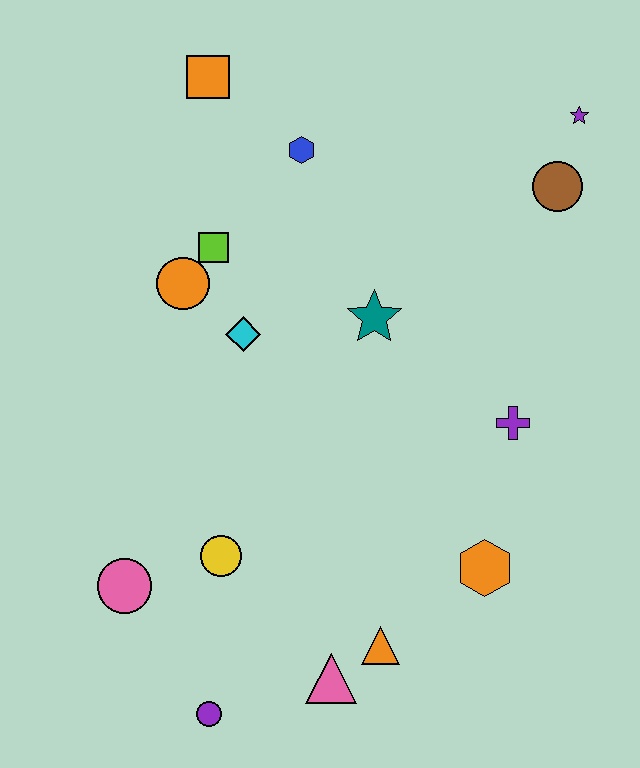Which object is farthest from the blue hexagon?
The purple circle is farthest from the blue hexagon.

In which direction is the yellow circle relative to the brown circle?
The yellow circle is below the brown circle.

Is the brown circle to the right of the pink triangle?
Yes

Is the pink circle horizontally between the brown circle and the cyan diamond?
No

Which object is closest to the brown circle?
The purple star is closest to the brown circle.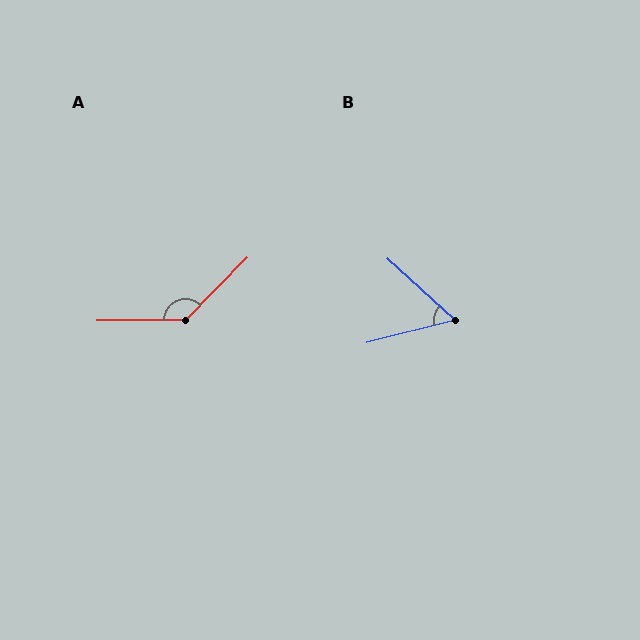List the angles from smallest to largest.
B (57°), A (135°).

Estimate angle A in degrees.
Approximately 135 degrees.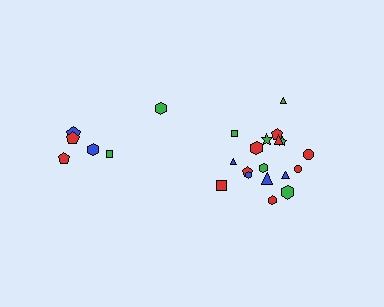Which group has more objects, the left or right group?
The right group.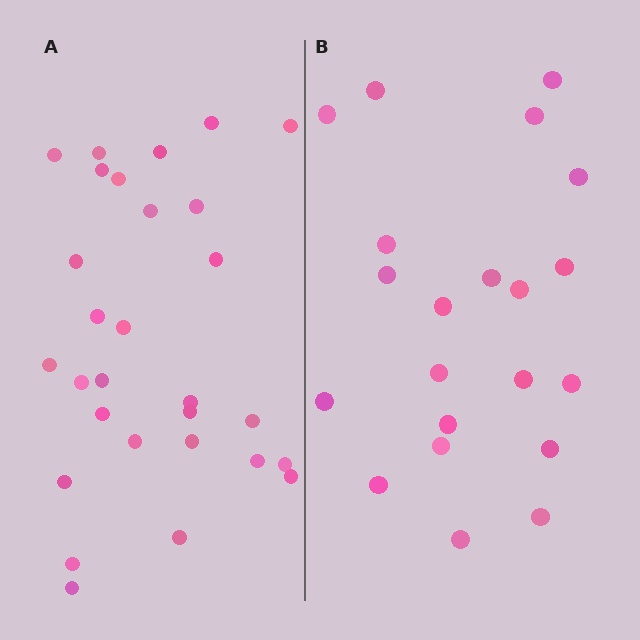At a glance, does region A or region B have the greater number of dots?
Region A (the left region) has more dots.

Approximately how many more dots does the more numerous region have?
Region A has roughly 8 or so more dots than region B.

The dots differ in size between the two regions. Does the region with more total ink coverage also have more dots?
No. Region B has more total ink coverage because its dots are larger, but region A actually contains more individual dots. Total area can be misleading — the number of items is what matters here.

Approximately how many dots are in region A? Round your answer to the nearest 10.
About 30 dots. (The exact count is 29, which rounds to 30.)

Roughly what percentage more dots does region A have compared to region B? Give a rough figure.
About 40% more.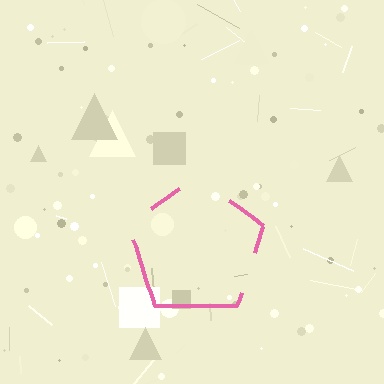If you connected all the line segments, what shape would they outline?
They would outline a pentagon.